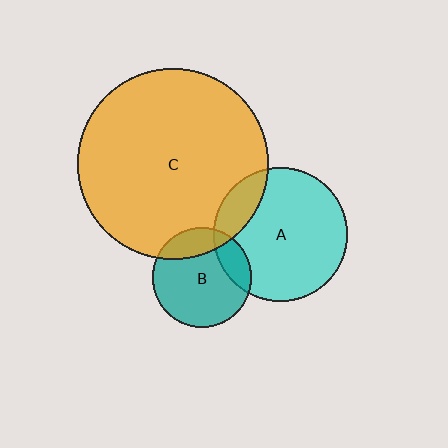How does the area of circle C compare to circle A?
Approximately 2.0 times.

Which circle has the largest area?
Circle C (orange).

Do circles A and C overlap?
Yes.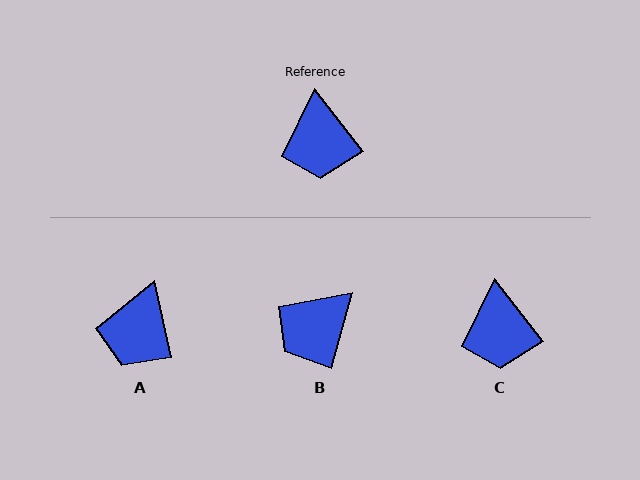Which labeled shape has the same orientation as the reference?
C.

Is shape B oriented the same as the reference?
No, it is off by about 54 degrees.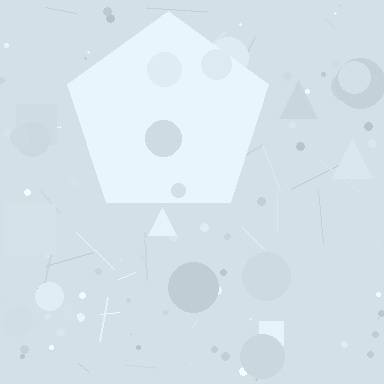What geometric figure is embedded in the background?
A pentagon is embedded in the background.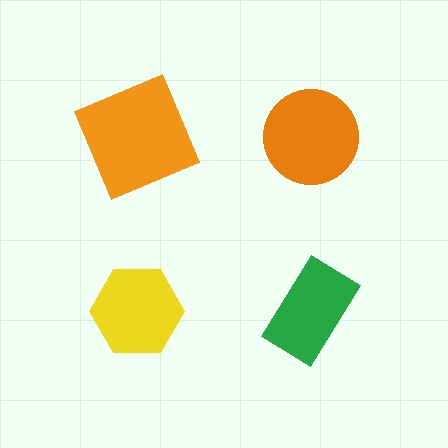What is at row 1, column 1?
An orange square.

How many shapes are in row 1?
2 shapes.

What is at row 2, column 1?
A yellow hexagon.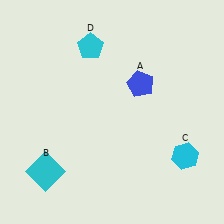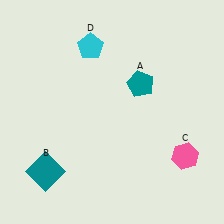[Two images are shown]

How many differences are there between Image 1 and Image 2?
There are 3 differences between the two images.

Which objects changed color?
A changed from blue to teal. B changed from cyan to teal. C changed from cyan to pink.